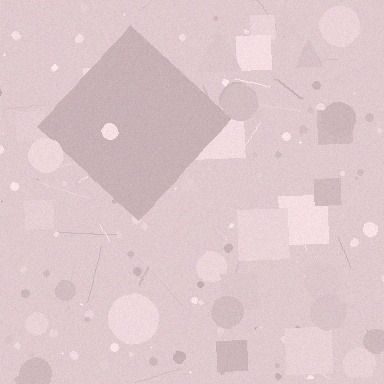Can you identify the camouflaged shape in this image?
The camouflaged shape is a diamond.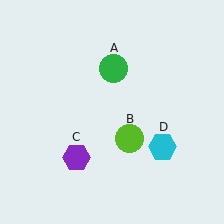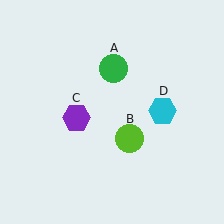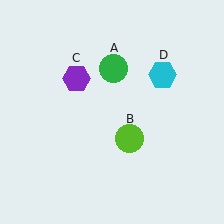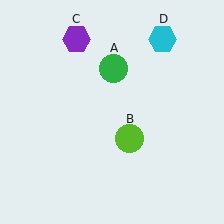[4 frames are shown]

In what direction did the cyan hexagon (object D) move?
The cyan hexagon (object D) moved up.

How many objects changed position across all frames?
2 objects changed position: purple hexagon (object C), cyan hexagon (object D).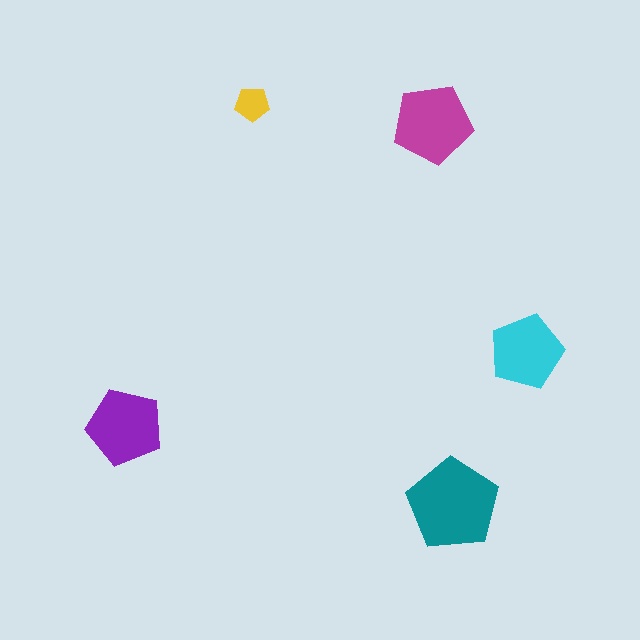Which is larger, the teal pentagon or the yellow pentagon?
The teal one.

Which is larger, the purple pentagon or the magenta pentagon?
The magenta one.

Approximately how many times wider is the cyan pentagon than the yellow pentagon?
About 2 times wider.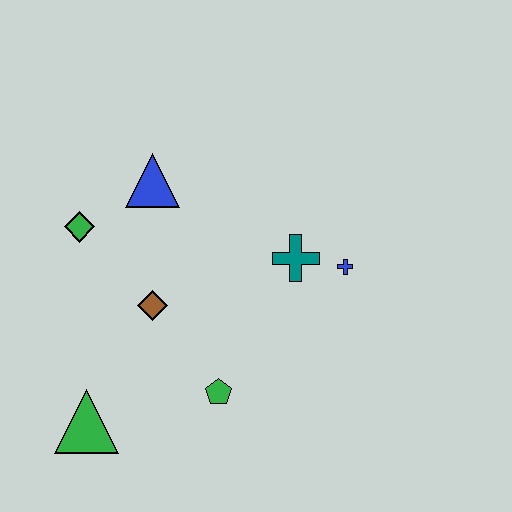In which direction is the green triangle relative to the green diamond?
The green triangle is below the green diamond.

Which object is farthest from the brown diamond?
The blue cross is farthest from the brown diamond.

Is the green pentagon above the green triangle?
Yes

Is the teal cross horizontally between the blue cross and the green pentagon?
Yes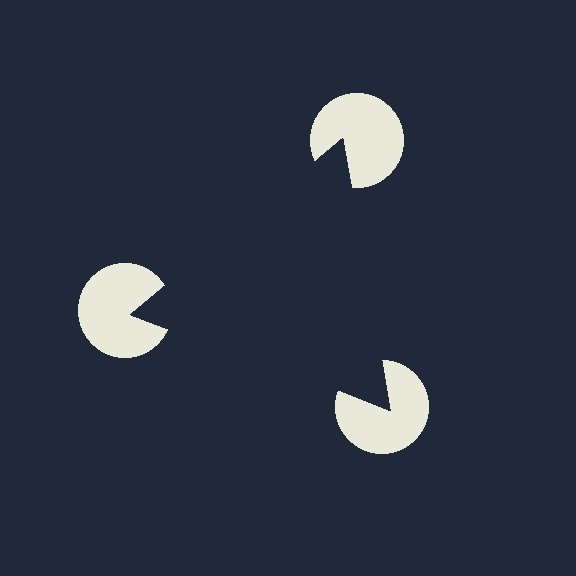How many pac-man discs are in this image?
There are 3 — one at each vertex of the illusory triangle.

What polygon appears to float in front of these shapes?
An illusory triangle — its edges are inferred from the aligned wedge cuts in the pac-man discs, not physically drawn.